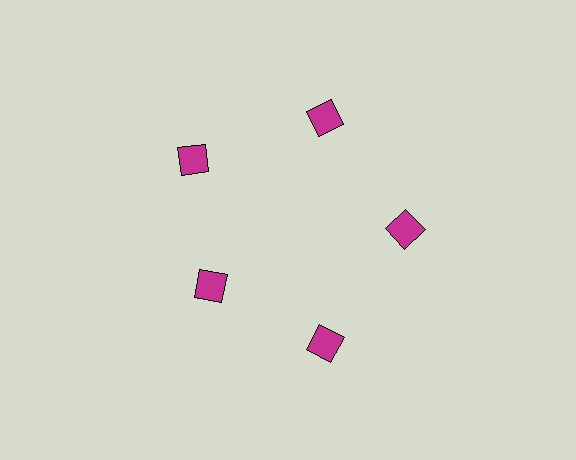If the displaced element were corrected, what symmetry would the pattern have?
It would have 5-fold rotational symmetry — the pattern would map onto itself every 72 degrees.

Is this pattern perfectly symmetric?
No. The 5 magenta squares are arranged in a ring, but one element near the 8 o'clock position is pulled inward toward the center, breaking the 5-fold rotational symmetry.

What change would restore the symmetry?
The symmetry would be restored by moving it outward, back onto the ring so that all 5 squares sit at equal angles and equal distance from the center.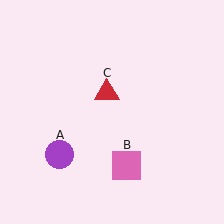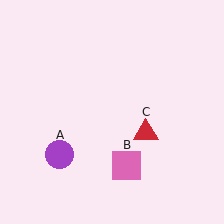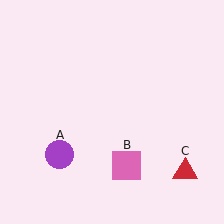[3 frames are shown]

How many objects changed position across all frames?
1 object changed position: red triangle (object C).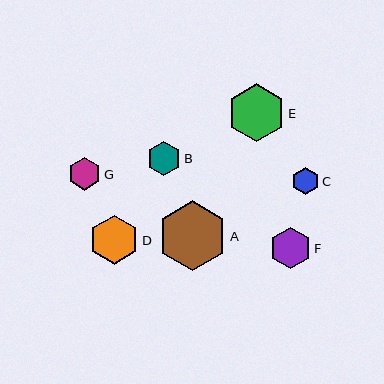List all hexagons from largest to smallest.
From largest to smallest: A, E, D, F, B, G, C.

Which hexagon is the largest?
Hexagon A is the largest with a size of approximately 70 pixels.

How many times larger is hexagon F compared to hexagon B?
Hexagon F is approximately 1.2 times the size of hexagon B.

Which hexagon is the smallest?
Hexagon C is the smallest with a size of approximately 27 pixels.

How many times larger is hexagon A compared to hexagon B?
Hexagon A is approximately 2.0 times the size of hexagon B.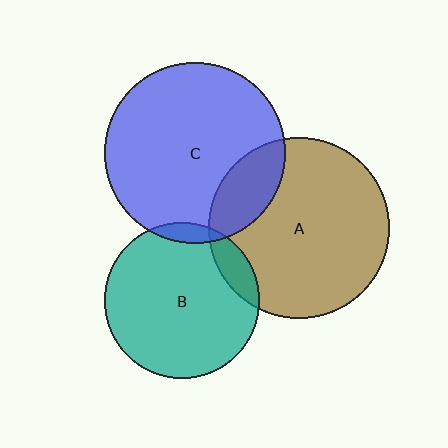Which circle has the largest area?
Circle C (blue).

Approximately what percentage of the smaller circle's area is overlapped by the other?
Approximately 5%.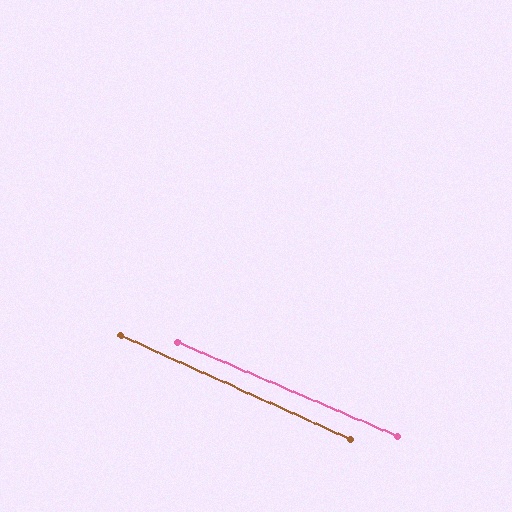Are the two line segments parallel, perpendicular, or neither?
Parallel — their directions differ by only 1.2°.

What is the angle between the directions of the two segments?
Approximately 1 degree.